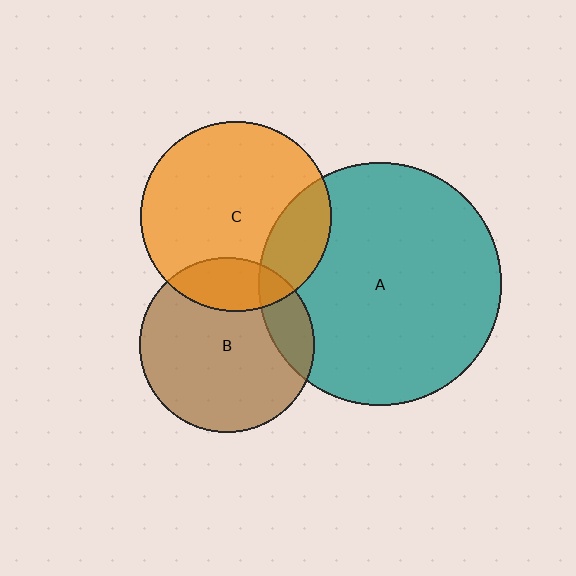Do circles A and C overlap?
Yes.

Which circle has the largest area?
Circle A (teal).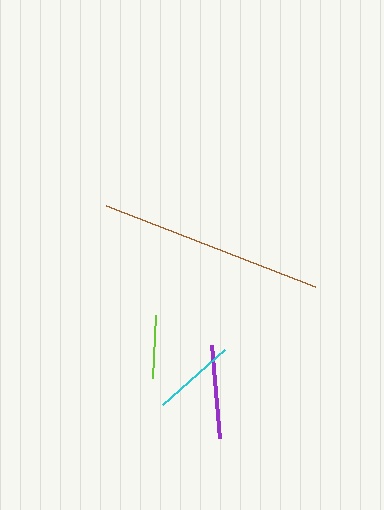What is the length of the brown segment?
The brown segment is approximately 223 pixels long.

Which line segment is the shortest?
The lime line is the shortest at approximately 63 pixels.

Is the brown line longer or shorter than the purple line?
The brown line is longer than the purple line.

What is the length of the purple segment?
The purple segment is approximately 94 pixels long.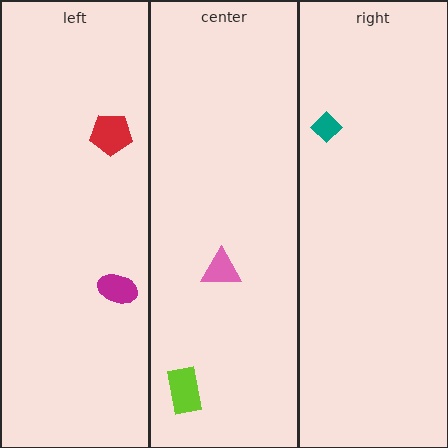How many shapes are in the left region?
2.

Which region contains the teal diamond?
The right region.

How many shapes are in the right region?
1.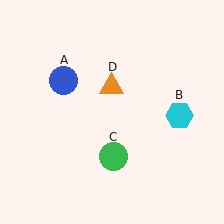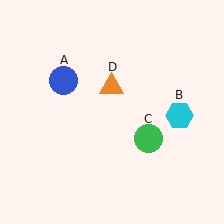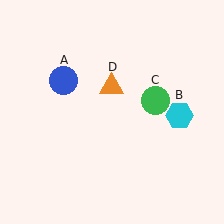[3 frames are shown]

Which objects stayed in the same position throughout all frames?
Blue circle (object A) and cyan hexagon (object B) and orange triangle (object D) remained stationary.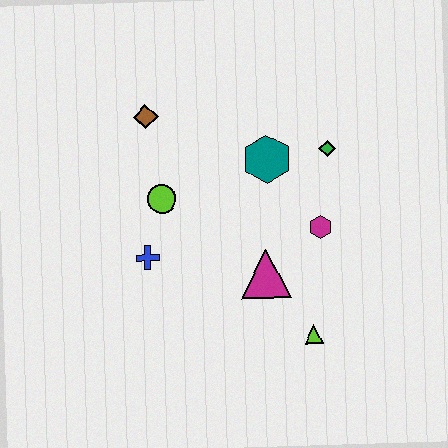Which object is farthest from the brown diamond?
The lime triangle is farthest from the brown diamond.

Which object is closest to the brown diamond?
The lime circle is closest to the brown diamond.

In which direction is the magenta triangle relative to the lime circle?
The magenta triangle is to the right of the lime circle.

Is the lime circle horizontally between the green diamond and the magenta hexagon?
No